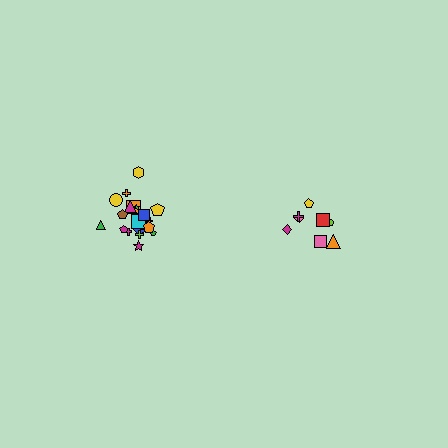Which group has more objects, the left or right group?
The left group.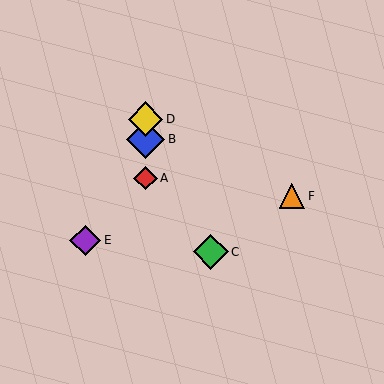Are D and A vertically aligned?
Yes, both are at x≈145.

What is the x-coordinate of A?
Object A is at x≈145.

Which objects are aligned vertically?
Objects A, B, D are aligned vertically.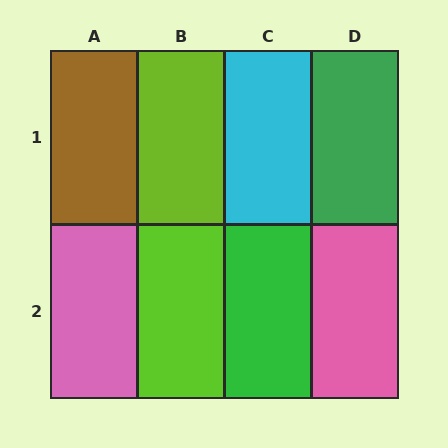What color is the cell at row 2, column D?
Pink.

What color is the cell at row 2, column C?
Green.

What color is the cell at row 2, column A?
Pink.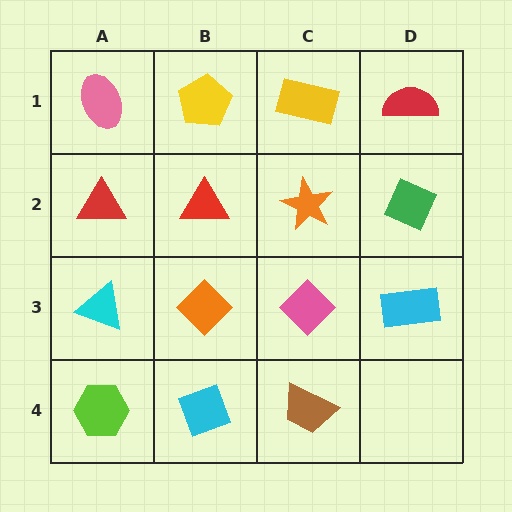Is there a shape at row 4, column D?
No, that cell is empty.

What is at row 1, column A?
A pink ellipse.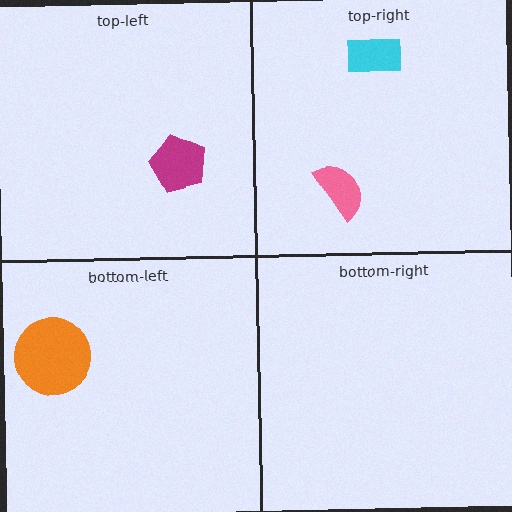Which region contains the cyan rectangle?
The top-right region.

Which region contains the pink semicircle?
The top-right region.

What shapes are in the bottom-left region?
The orange circle.